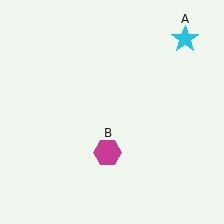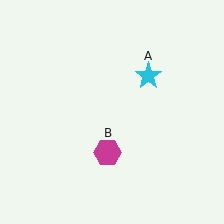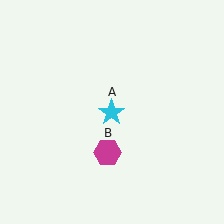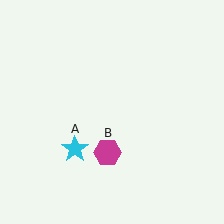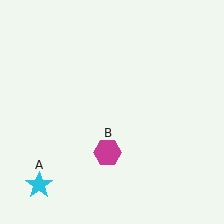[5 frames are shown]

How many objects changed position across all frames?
1 object changed position: cyan star (object A).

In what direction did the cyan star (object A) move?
The cyan star (object A) moved down and to the left.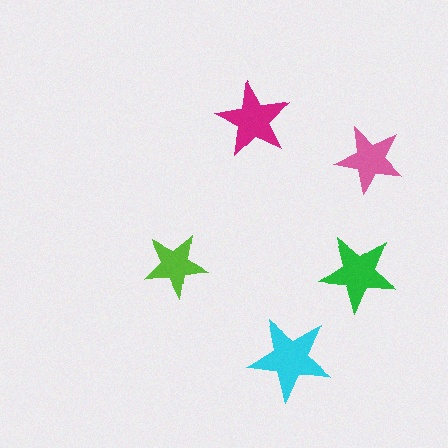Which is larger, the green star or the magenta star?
The green one.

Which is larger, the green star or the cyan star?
The cyan one.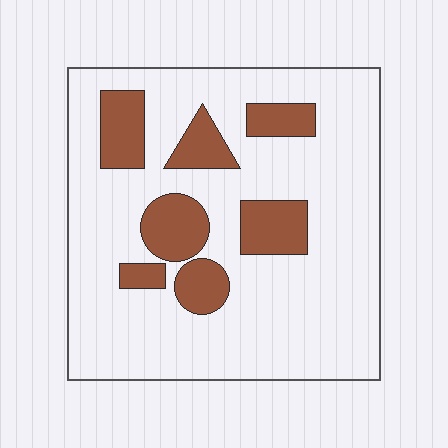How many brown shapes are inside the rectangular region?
7.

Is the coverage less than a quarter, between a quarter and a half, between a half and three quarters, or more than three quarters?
Less than a quarter.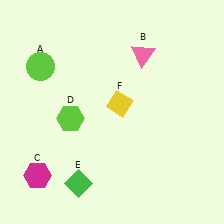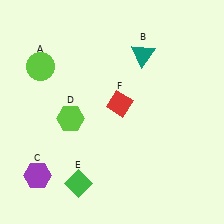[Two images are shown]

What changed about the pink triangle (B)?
In Image 1, B is pink. In Image 2, it changed to teal.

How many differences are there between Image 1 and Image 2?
There are 3 differences between the two images.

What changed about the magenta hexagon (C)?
In Image 1, C is magenta. In Image 2, it changed to purple.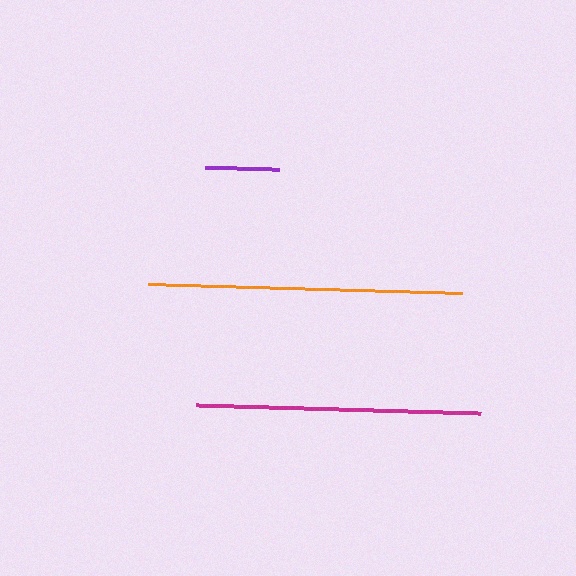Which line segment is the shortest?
The purple line is the shortest at approximately 74 pixels.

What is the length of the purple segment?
The purple segment is approximately 74 pixels long.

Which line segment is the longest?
The orange line is the longest at approximately 314 pixels.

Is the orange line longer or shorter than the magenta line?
The orange line is longer than the magenta line.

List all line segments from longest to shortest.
From longest to shortest: orange, magenta, purple.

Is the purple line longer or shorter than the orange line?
The orange line is longer than the purple line.